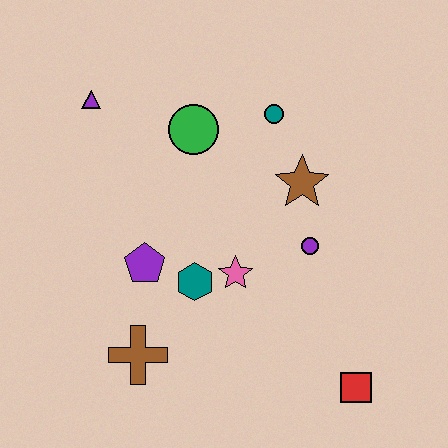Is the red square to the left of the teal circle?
No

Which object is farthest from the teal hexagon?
The purple triangle is farthest from the teal hexagon.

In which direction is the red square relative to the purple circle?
The red square is below the purple circle.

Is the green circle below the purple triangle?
Yes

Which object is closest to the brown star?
The purple circle is closest to the brown star.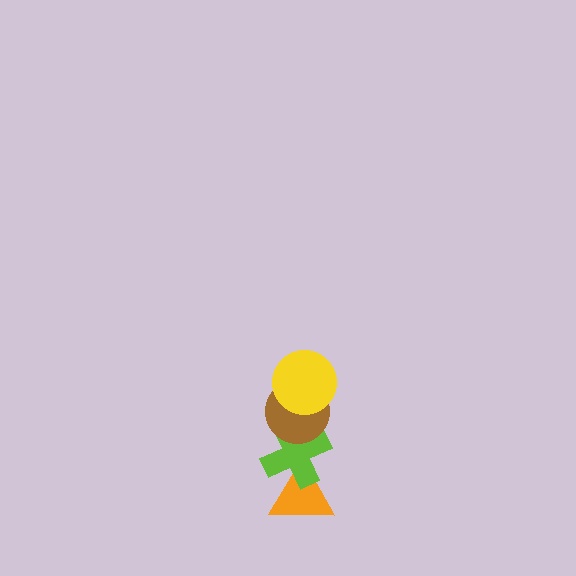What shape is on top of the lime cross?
The brown circle is on top of the lime cross.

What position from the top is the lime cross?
The lime cross is 3rd from the top.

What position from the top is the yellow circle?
The yellow circle is 1st from the top.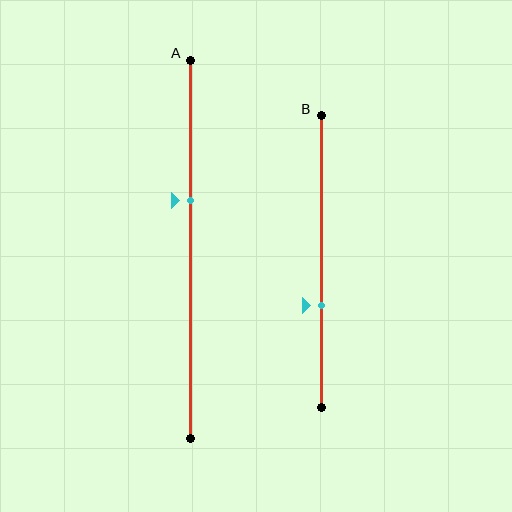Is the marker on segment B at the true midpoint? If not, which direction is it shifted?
No, the marker on segment B is shifted downward by about 15% of the segment length.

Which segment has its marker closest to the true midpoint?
Segment A has its marker closest to the true midpoint.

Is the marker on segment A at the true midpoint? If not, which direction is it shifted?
No, the marker on segment A is shifted upward by about 13% of the segment length.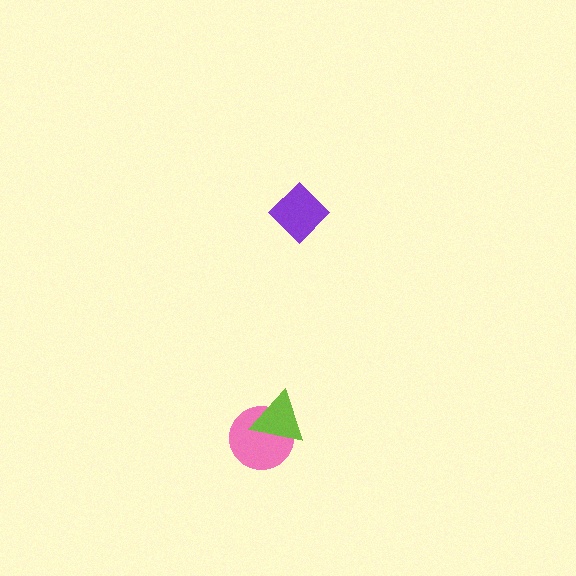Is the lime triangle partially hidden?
No, no other shape covers it.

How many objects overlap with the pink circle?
1 object overlaps with the pink circle.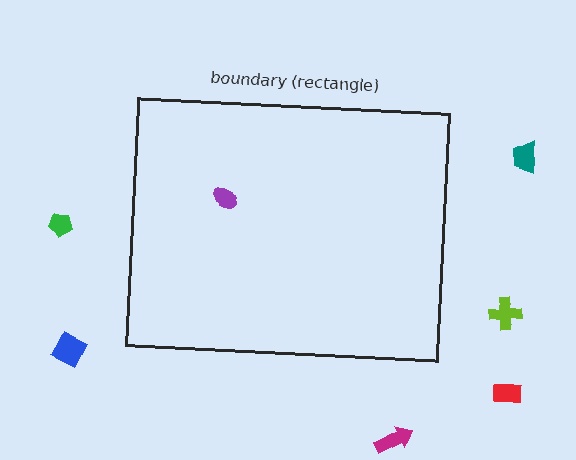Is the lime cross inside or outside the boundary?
Outside.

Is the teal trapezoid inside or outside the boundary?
Outside.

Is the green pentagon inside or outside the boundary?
Outside.